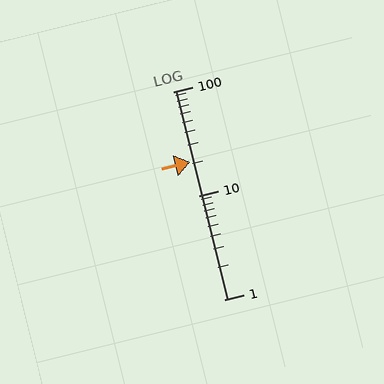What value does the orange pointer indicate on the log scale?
The pointer indicates approximately 21.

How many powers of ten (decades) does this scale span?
The scale spans 2 decades, from 1 to 100.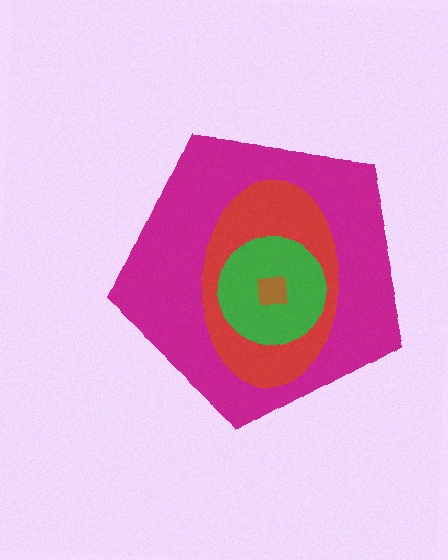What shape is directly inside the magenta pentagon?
The red ellipse.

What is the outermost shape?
The magenta pentagon.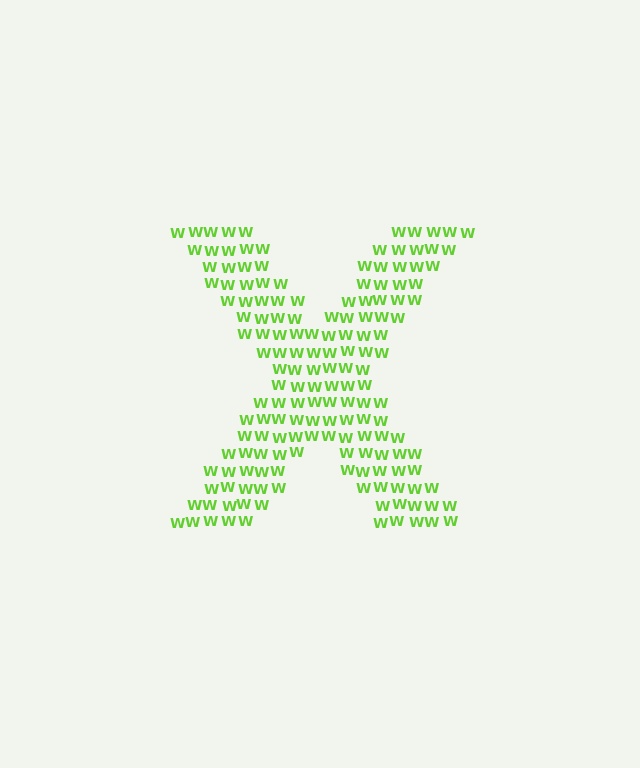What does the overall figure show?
The overall figure shows the letter X.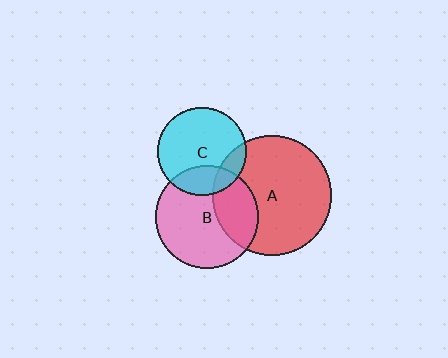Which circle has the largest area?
Circle A (red).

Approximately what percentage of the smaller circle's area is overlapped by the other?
Approximately 25%.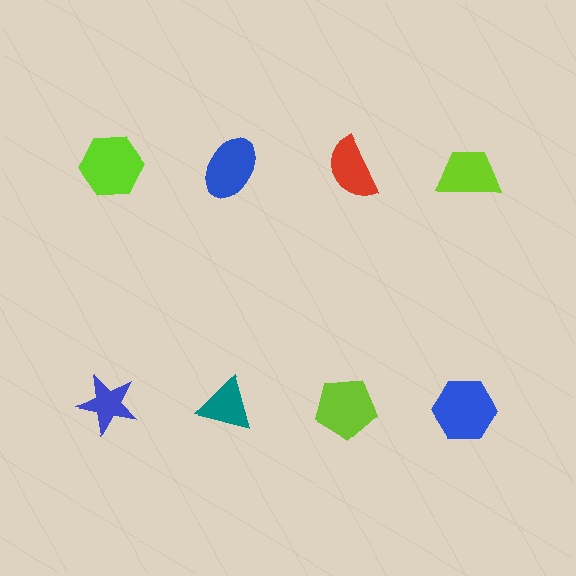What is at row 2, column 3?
A lime pentagon.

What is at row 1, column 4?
A lime trapezoid.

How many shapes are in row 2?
4 shapes.